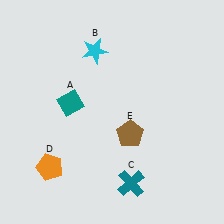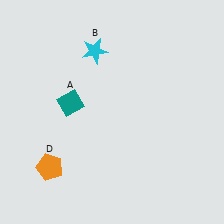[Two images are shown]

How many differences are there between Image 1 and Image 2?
There are 2 differences between the two images.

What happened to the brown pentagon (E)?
The brown pentagon (E) was removed in Image 2. It was in the bottom-right area of Image 1.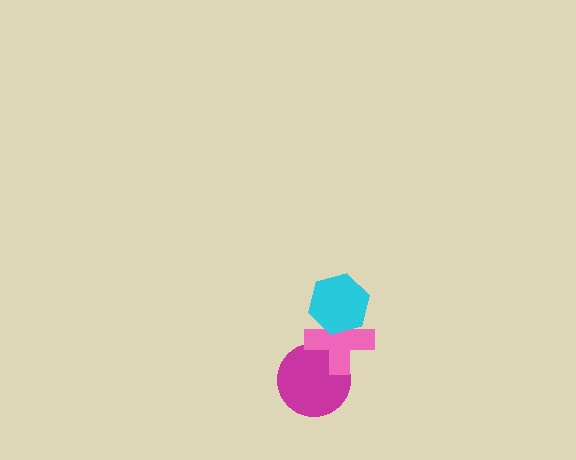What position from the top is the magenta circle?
The magenta circle is 3rd from the top.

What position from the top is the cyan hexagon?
The cyan hexagon is 1st from the top.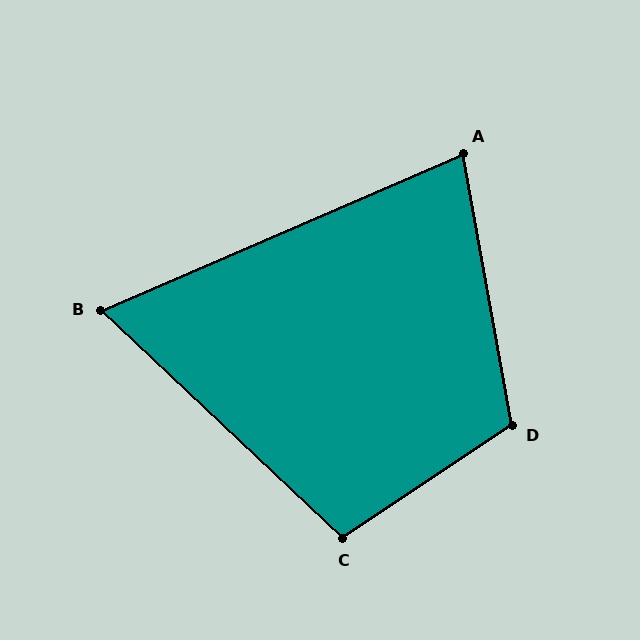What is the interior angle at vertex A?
Approximately 77 degrees (acute).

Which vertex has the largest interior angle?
D, at approximately 113 degrees.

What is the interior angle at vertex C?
Approximately 103 degrees (obtuse).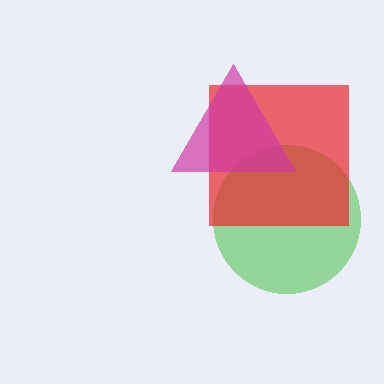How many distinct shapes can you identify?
There are 3 distinct shapes: a green circle, a red square, a magenta triangle.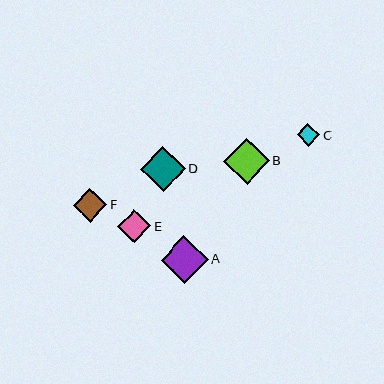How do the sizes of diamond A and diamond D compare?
Diamond A and diamond D are approximately the same size.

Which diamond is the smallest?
Diamond C is the smallest with a size of approximately 22 pixels.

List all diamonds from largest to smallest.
From largest to smallest: A, B, D, F, E, C.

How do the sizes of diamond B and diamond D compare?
Diamond B and diamond D are approximately the same size.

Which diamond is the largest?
Diamond A is the largest with a size of approximately 47 pixels.